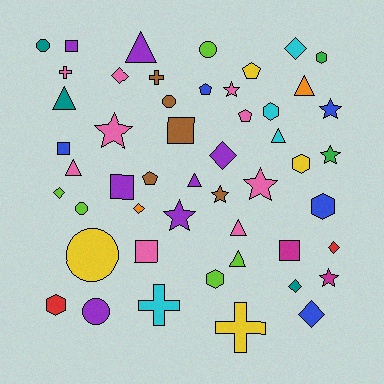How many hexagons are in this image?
There are 6 hexagons.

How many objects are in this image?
There are 50 objects.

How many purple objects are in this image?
There are 7 purple objects.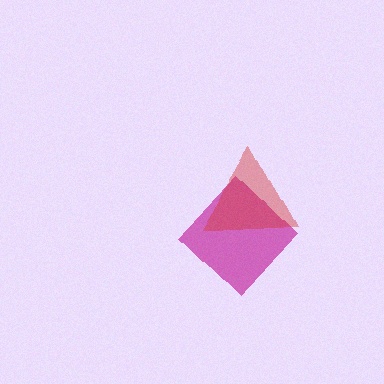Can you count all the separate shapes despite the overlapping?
Yes, there are 2 separate shapes.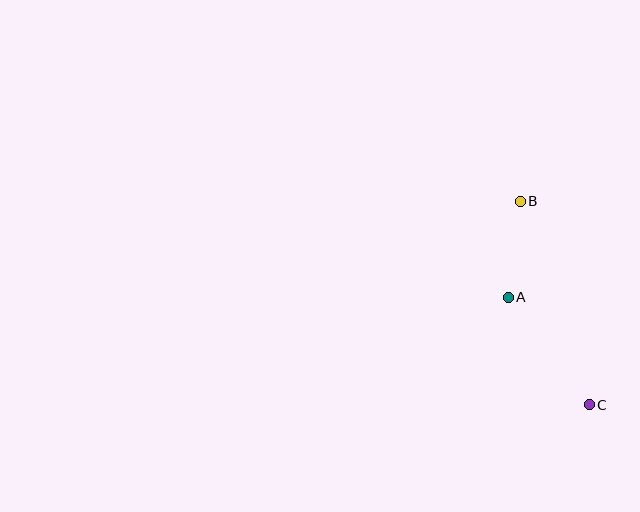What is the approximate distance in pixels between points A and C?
The distance between A and C is approximately 135 pixels.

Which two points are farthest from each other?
Points B and C are farthest from each other.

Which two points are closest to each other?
Points A and B are closest to each other.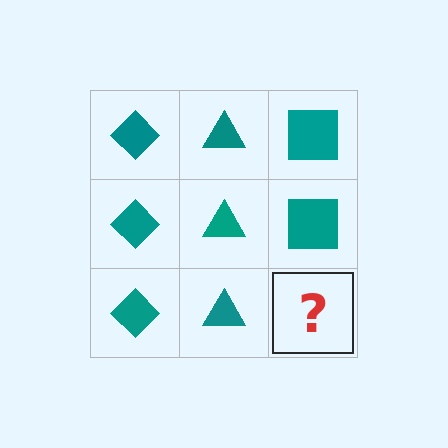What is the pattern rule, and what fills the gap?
The rule is that each column has a consistent shape. The gap should be filled with a teal square.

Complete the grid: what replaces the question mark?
The question mark should be replaced with a teal square.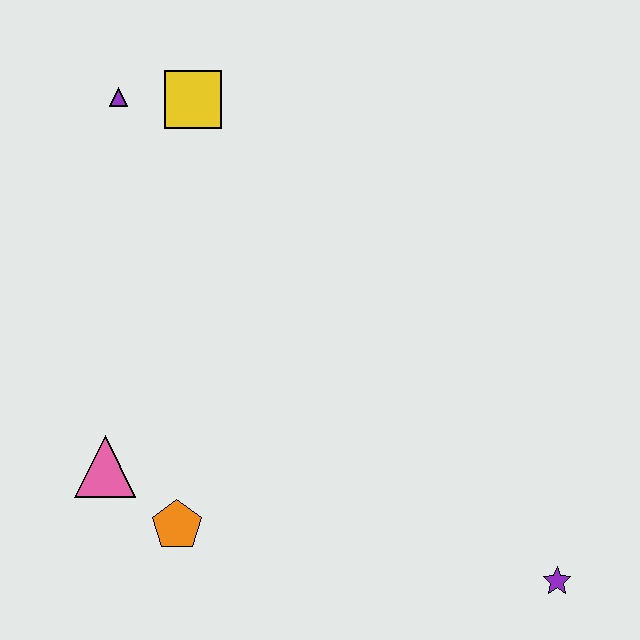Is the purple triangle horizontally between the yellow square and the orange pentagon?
No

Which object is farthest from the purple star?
The purple triangle is farthest from the purple star.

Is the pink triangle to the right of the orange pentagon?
No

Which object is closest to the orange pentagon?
The pink triangle is closest to the orange pentagon.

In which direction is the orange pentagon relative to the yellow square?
The orange pentagon is below the yellow square.